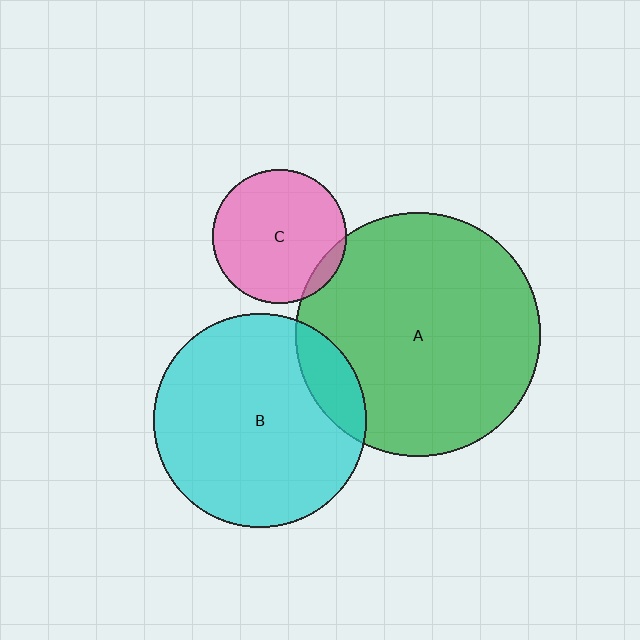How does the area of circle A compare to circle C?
Approximately 3.3 times.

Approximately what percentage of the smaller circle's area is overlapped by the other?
Approximately 5%.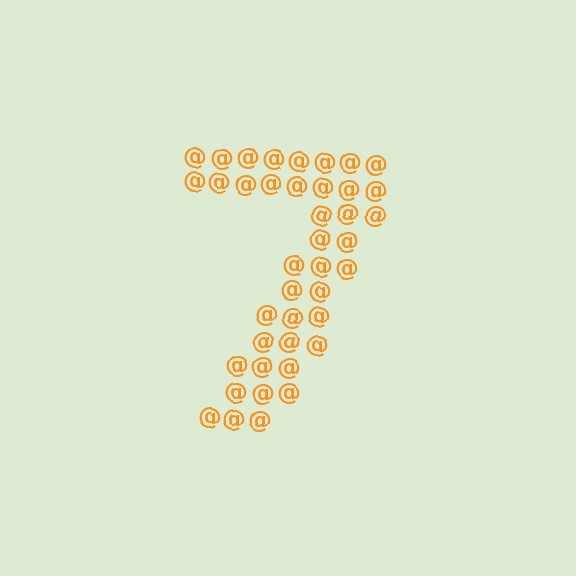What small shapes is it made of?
It is made of small at signs.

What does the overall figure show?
The overall figure shows the digit 7.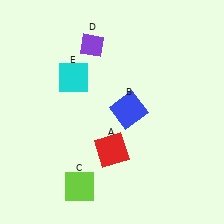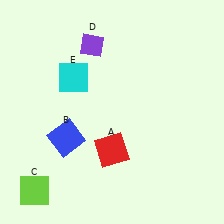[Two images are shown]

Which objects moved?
The objects that moved are: the blue square (B), the lime square (C).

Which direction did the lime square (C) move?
The lime square (C) moved left.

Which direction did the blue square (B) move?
The blue square (B) moved left.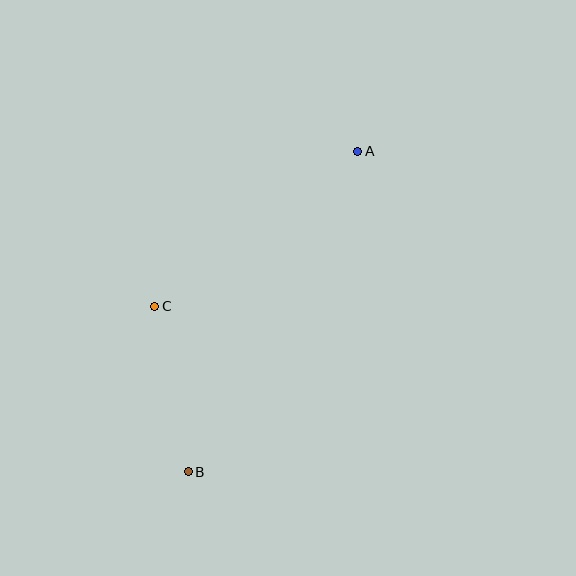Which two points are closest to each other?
Points B and C are closest to each other.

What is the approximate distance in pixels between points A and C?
The distance between A and C is approximately 255 pixels.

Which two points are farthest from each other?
Points A and B are farthest from each other.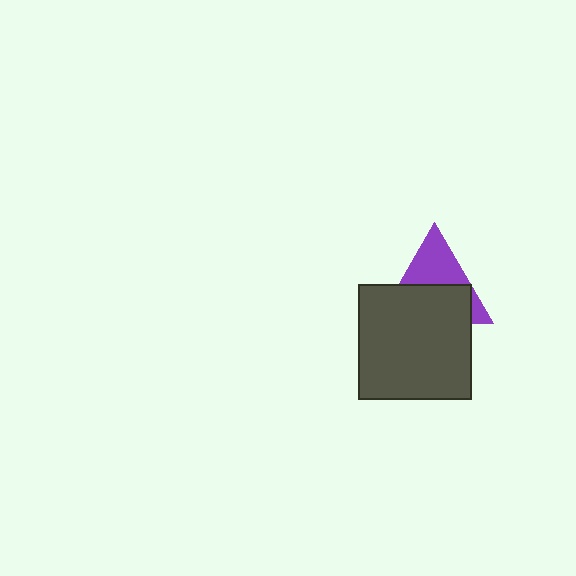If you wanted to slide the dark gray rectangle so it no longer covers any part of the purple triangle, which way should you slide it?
Slide it down — that is the most direct way to separate the two shapes.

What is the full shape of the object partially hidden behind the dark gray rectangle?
The partially hidden object is a purple triangle.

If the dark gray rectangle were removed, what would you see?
You would see the complete purple triangle.